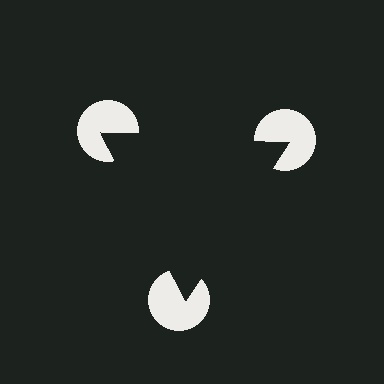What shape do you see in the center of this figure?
An illusory triangle — its edges are inferred from the aligned wedge cuts in the pac-man discs, not physically drawn.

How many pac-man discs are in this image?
There are 3 — one at each vertex of the illusory triangle.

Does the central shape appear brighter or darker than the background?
It typically appears slightly darker than the background, even though no actual brightness change is drawn.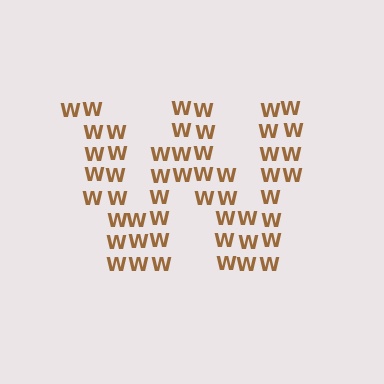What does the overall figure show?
The overall figure shows the letter W.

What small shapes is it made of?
It is made of small letter W's.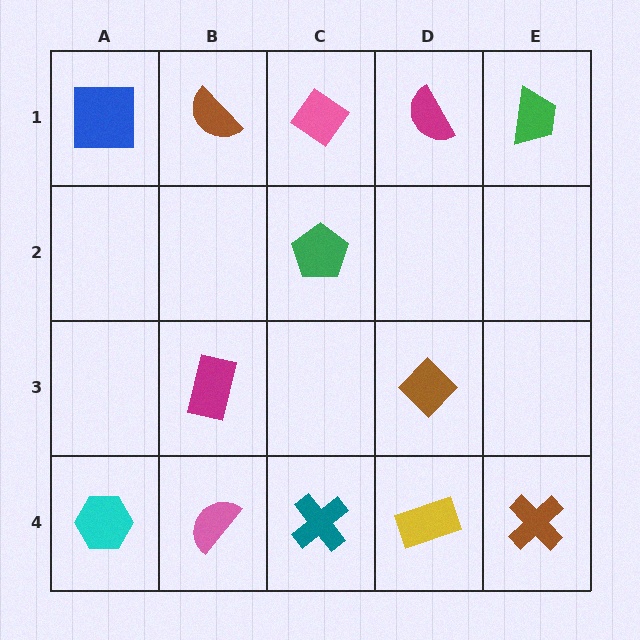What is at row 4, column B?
A pink semicircle.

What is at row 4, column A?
A cyan hexagon.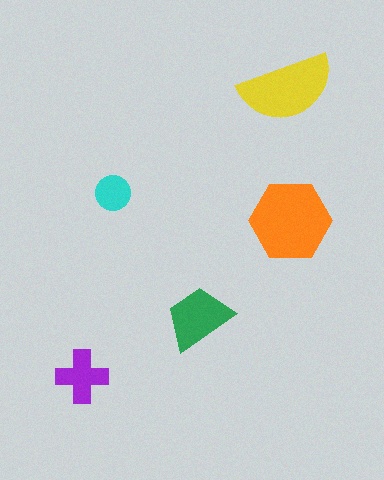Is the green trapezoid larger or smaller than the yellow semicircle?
Smaller.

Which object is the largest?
The orange hexagon.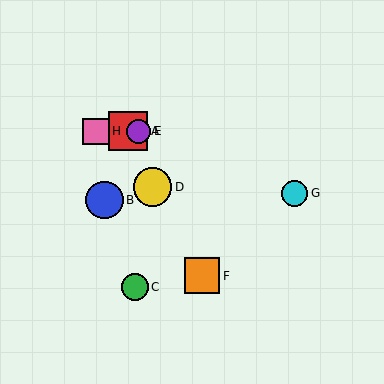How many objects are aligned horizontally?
3 objects (A, E, H) are aligned horizontally.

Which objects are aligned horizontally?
Objects A, E, H are aligned horizontally.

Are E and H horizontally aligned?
Yes, both are at y≈131.